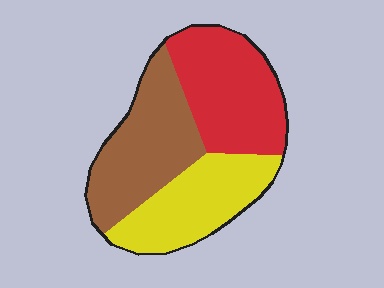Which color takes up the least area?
Yellow, at roughly 30%.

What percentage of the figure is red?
Red covers around 35% of the figure.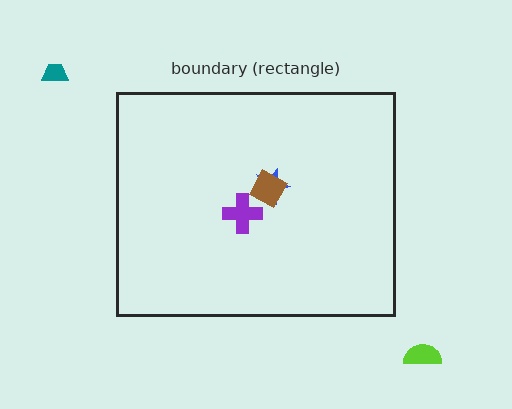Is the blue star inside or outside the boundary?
Inside.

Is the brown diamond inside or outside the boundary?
Inside.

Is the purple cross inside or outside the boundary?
Inside.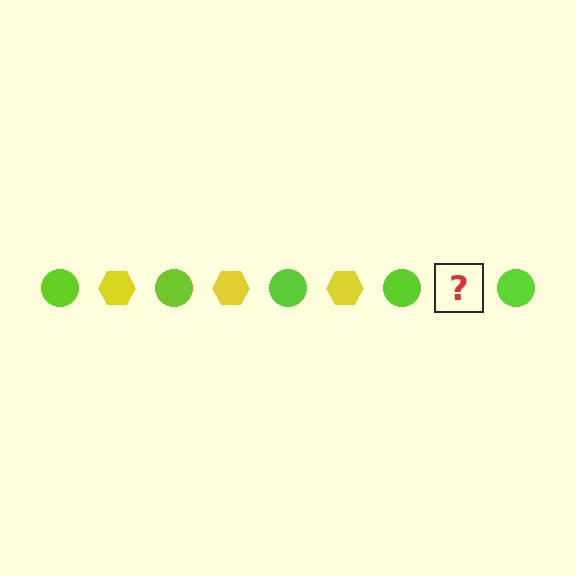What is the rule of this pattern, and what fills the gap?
The rule is that the pattern alternates between lime circle and yellow hexagon. The gap should be filled with a yellow hexagon.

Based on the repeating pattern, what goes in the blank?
The blank should be a yellow hexagon.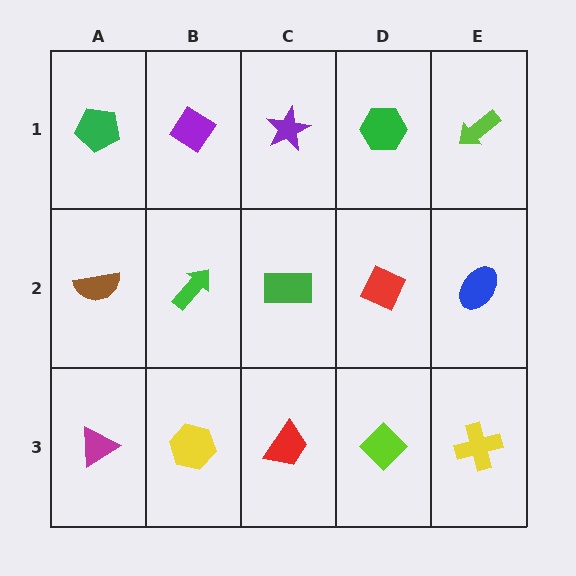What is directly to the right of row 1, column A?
A purple diamond.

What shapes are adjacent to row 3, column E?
A blue ellipse (row 2, column E), a lime diamond (row 3, column D).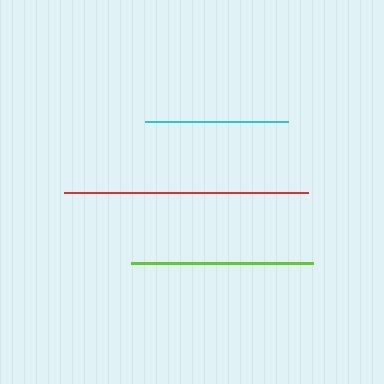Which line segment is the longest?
The red line is the longest at approximately 244 pixels.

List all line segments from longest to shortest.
From longest to shortest: red, lime, cyan.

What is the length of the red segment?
The red segment is approximately 244 pixels long.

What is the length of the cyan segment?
The cyan segment is approximately 143 pixels long.